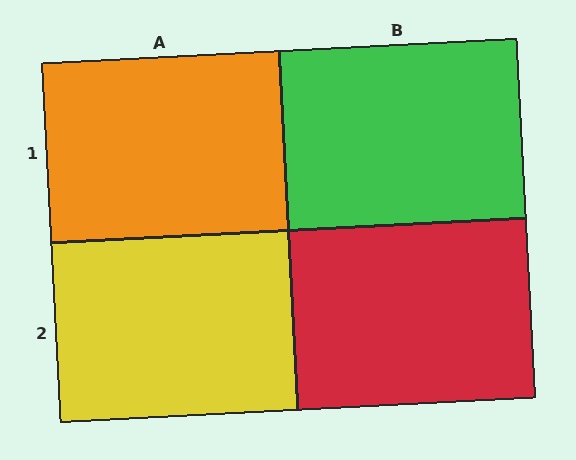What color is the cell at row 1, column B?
Green.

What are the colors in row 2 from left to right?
Yellow, red.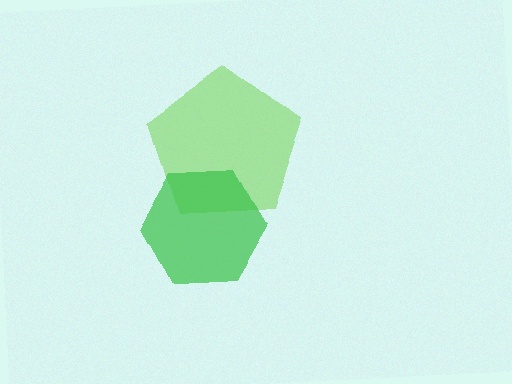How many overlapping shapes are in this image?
There are 2 overlapping shapes in the image.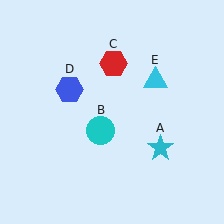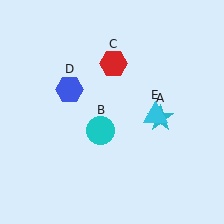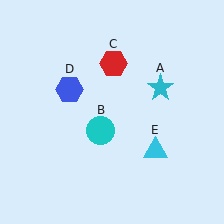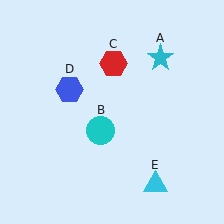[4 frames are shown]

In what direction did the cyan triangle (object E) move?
The cyan triangle (object E) moved down.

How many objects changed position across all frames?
2 objects changed position: cyan star (object A), cyan triangle (object E).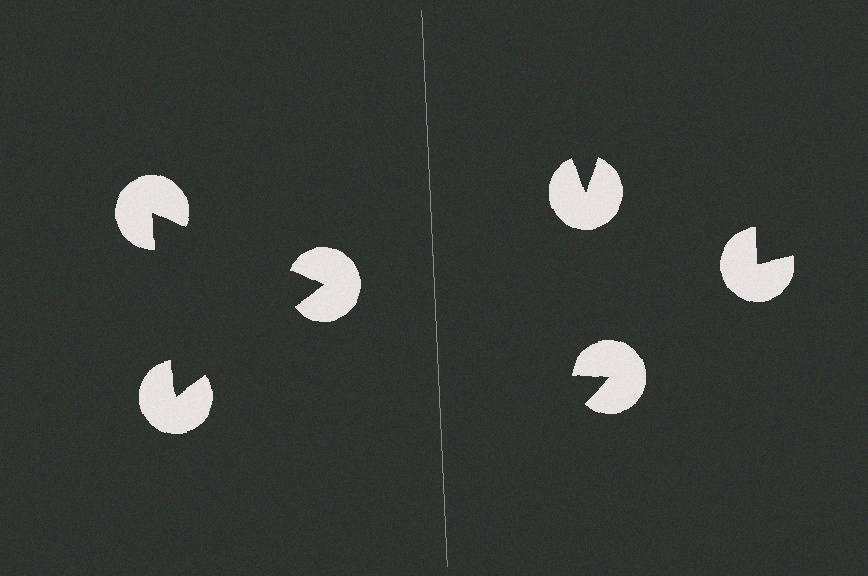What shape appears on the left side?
An illusory triangle.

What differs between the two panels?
The pac-man discs are positioned identically on both sides; only the wedge orientations differ. On the left they align to a triangle; on the right they are misaligned.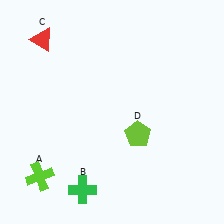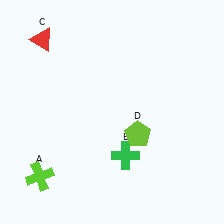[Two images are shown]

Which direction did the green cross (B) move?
The green cross (B) moved right.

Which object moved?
The green cross (B) moved right.